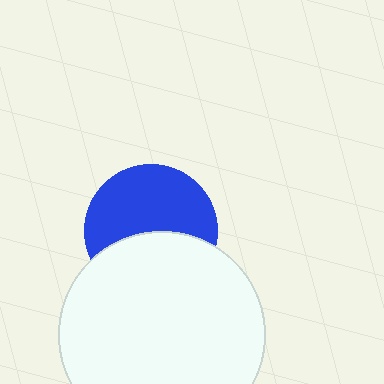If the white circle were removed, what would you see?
You would see the complete blue circle.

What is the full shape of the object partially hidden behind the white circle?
The partially hidden object is a blue circle.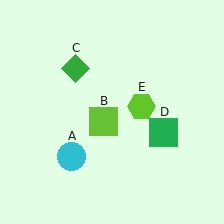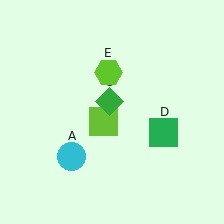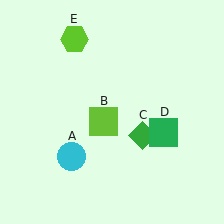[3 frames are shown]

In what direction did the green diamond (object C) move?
The green diamond (object C) moved down and to the right.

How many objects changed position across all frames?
2 objects changed position: green diamond (object C), lime hexagon (object E).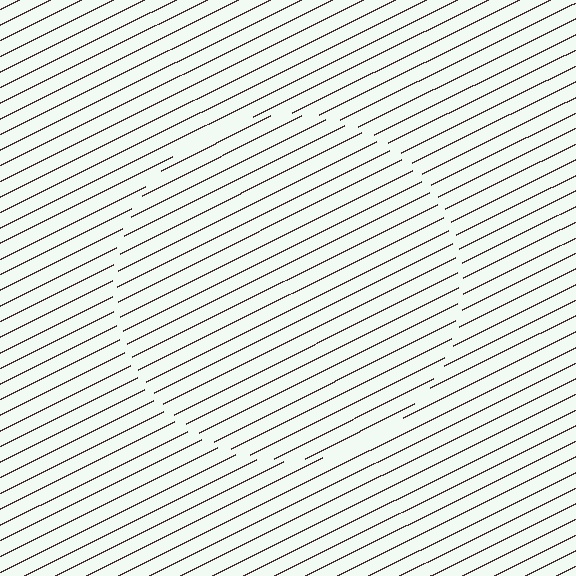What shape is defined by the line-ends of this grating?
An illusory circle. The interior of the shape contains the same grating, shifted by half a period — the contour is defined by the phase discontinuity where line-ends from the inner and outer gratings abut.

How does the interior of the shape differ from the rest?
The interior of the shape contains the same grating, shifted by half a period — the contour is defined by the phase discontinuity where line-ends from the inner and outer gratings abut.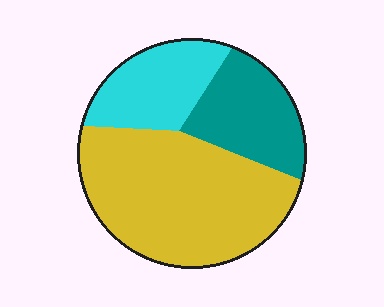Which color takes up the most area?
Yellow, at roughly 55%.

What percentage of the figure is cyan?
Cyan takes up about one fifth (1/5) of the figure.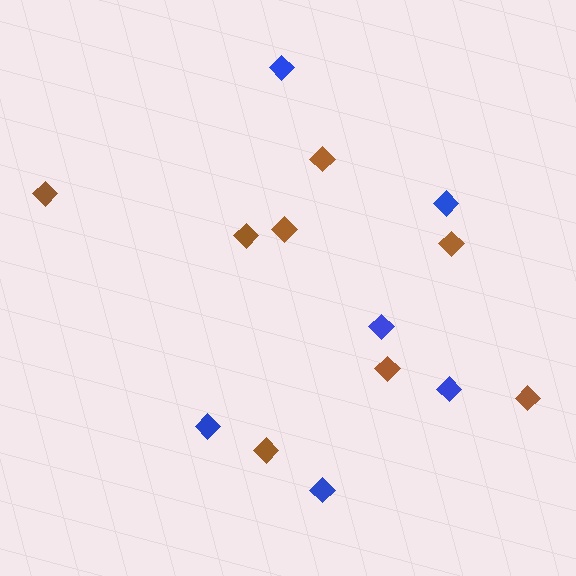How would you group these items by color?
There are 2 groups: one group of brown diamonds (8) and one group of blue diamonds (6).